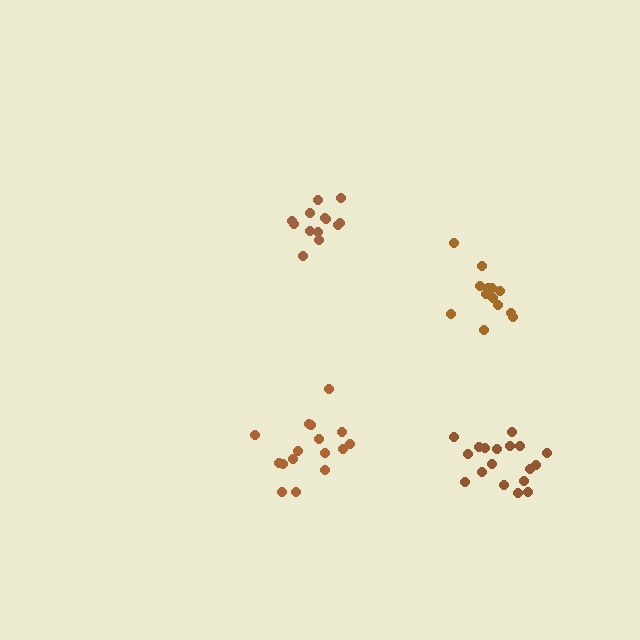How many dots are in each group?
Group 1: 16 dots, Group 2: 18 dots, Group 3: 13 dots, Group 4: 14 dots (61 total).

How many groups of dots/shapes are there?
There are 4 groups.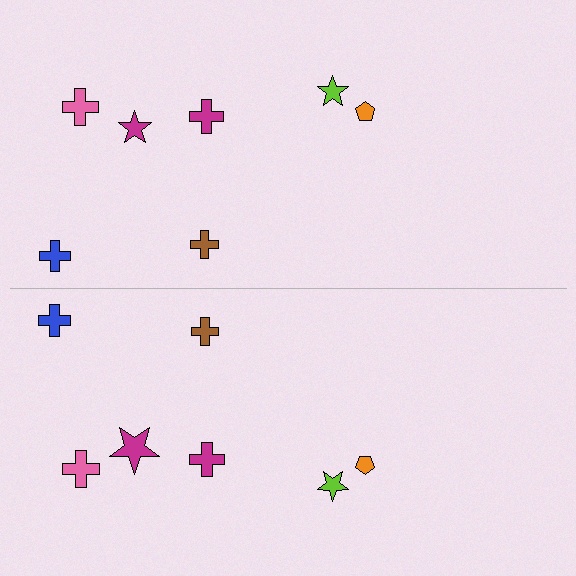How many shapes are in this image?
There are 14 shapes in this image.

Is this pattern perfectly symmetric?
No, the pattern is not perfectly symmetric. The magenta star on the bottom side has a different size than its mirror counterpart.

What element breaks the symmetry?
The magenta star on the bottom side has a different size than its mirror counterpart.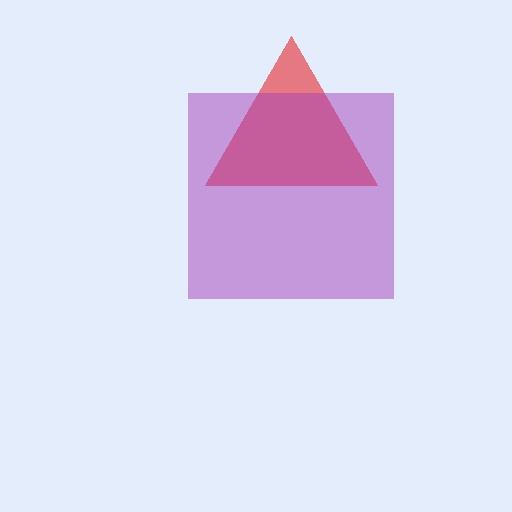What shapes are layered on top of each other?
The layered shapes are: a red triangle, a purple square.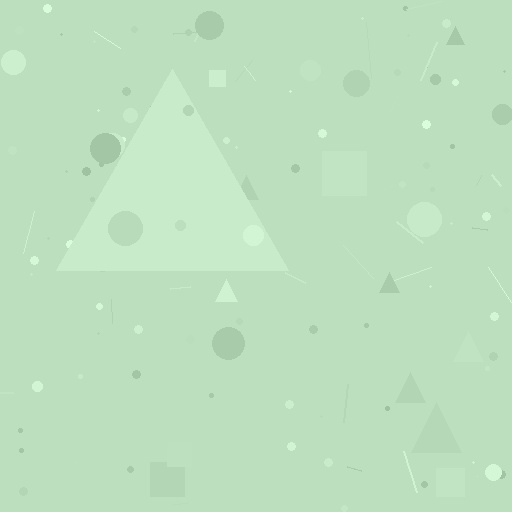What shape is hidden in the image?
A triangle is hidden in the image.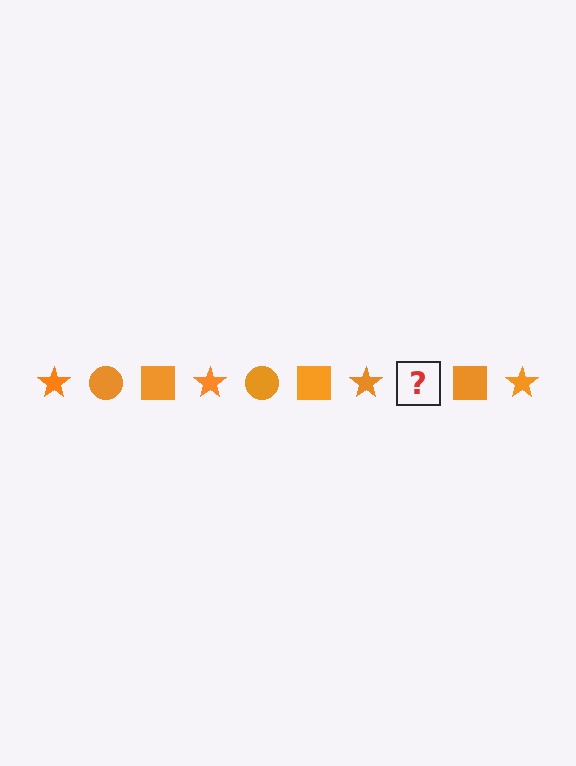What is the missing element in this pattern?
The missing element is an orange circle.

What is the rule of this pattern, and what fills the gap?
The rule is that the pattern cycles through star, circle, square shapes in orange. The gap should be filled with an orange circle.